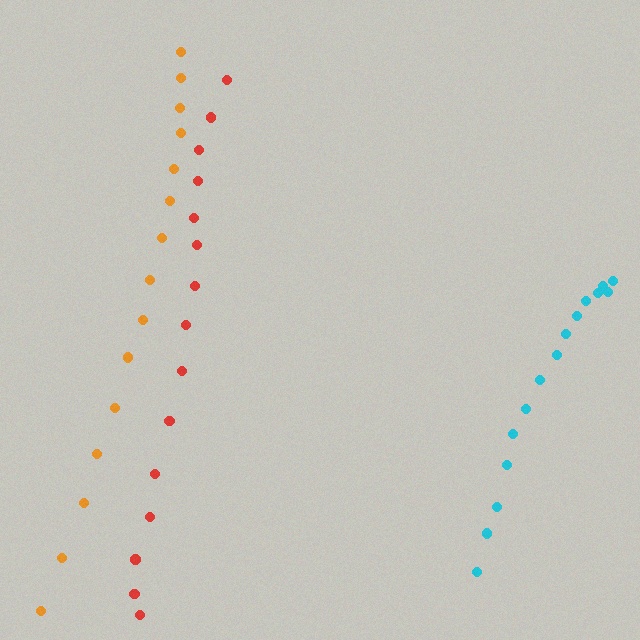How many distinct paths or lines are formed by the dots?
There are 3 distinct paths.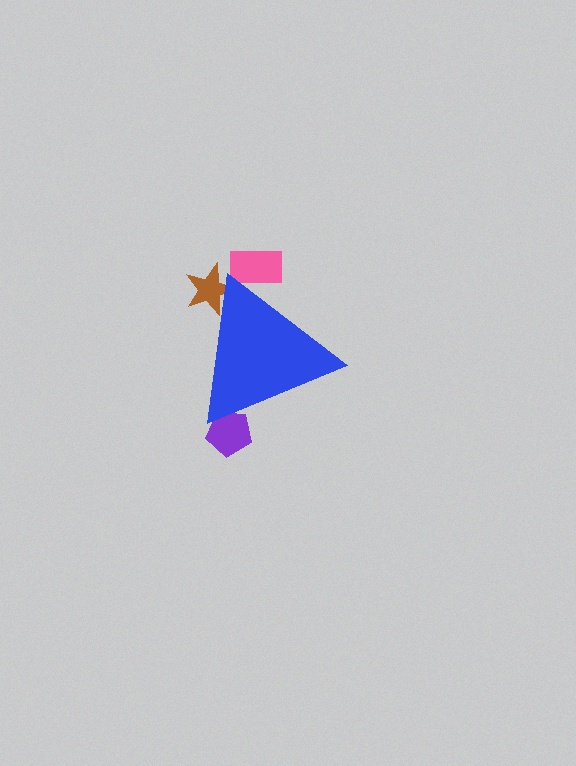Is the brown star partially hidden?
Yes, the brown star is partially hidden behind the blue triangle.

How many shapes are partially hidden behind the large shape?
3 shapes are partially hidden.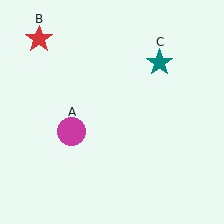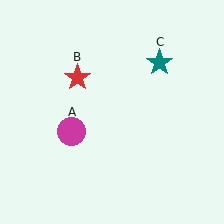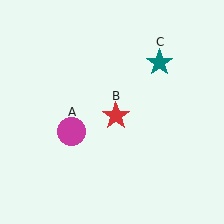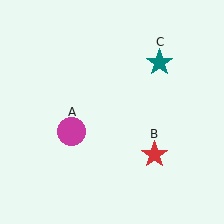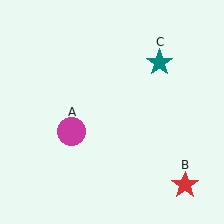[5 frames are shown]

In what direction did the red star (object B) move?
The red star (object B) moved down and to the right.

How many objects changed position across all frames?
1 object changed position: red star (object B).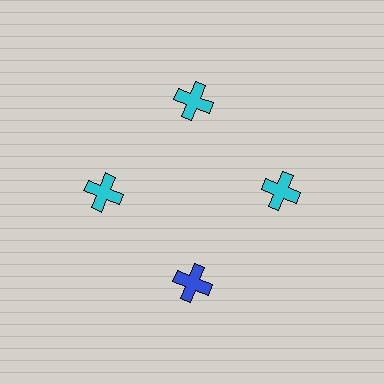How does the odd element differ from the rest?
It has a different color: blue instead of cyan.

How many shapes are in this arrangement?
There are 4 shapes arranged in a ring pattern.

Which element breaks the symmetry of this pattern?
The blue cross at roughly the 6 o'clock position breaks the symmetry. All other shapes are cyan crosses.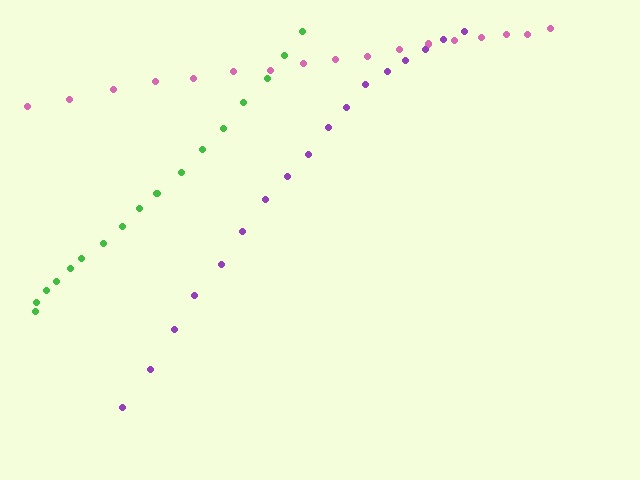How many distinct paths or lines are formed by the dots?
There are 3 distinct paths.